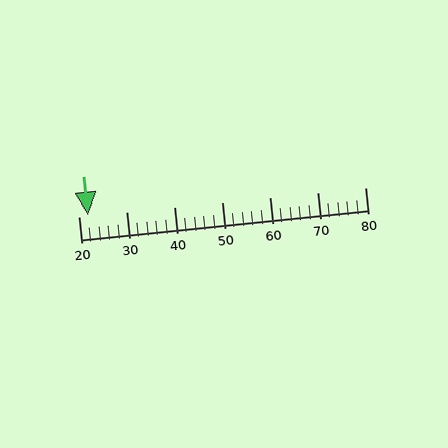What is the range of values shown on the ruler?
The ruler shows values from 20 to 80.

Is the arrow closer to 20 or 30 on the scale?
The arrow is closer to 20.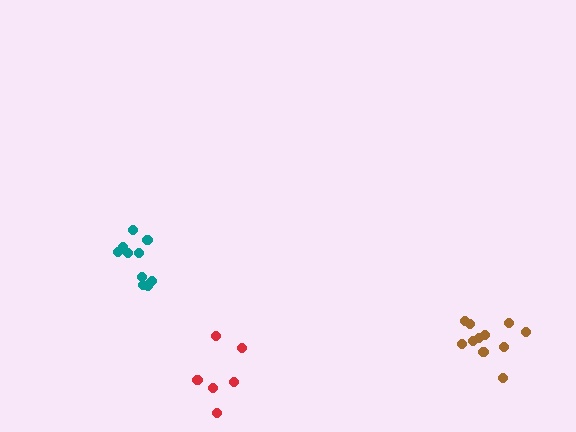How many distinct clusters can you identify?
There are 3 distinct clusters.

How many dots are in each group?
Group 1: 10 dots, Group 2: 6 dots, Group 3: 11 dots (27 total).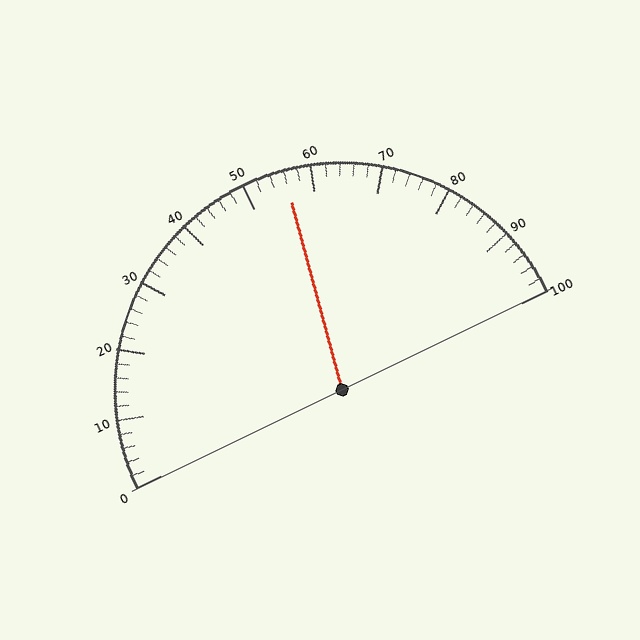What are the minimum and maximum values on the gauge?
The gauge ranges from 0 to 100.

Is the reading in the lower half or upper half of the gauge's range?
The reading is in the upper half of the range (0 to 100).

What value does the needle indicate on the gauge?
The needle indicates approximately 56.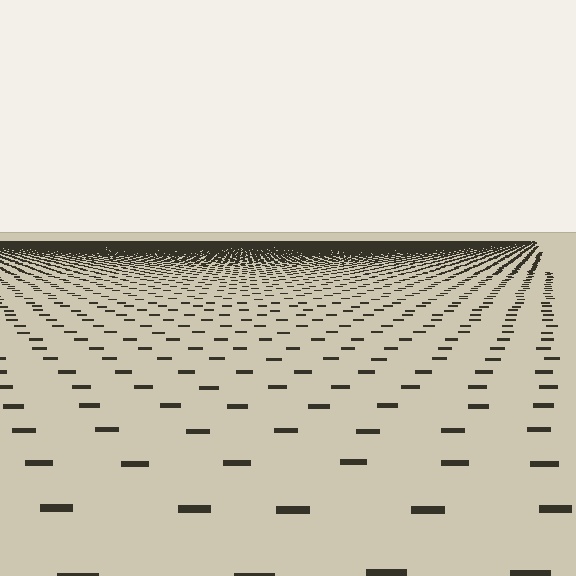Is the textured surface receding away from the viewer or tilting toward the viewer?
The surface is receding away from the viewer. Texture elements get smaller and denser toward the top.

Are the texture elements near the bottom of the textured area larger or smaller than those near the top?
Larger. Near the bottom, elements are closer to the viewer and appear at a bigger on-screen size.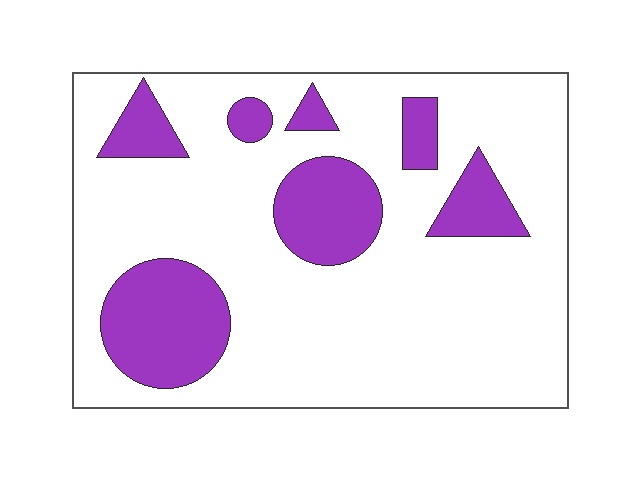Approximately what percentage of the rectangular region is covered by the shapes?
Approximately 20%.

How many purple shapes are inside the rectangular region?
7.